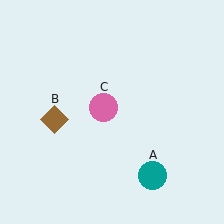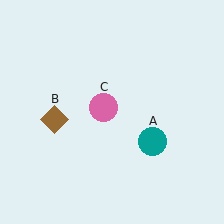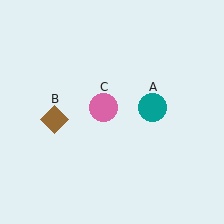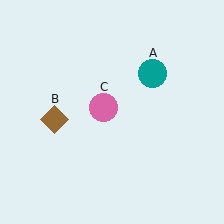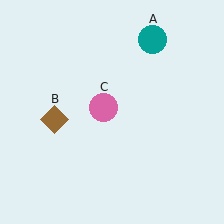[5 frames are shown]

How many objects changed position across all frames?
1 object changed position: teal circle (object A).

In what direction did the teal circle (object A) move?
The teal circle (object A) moved up.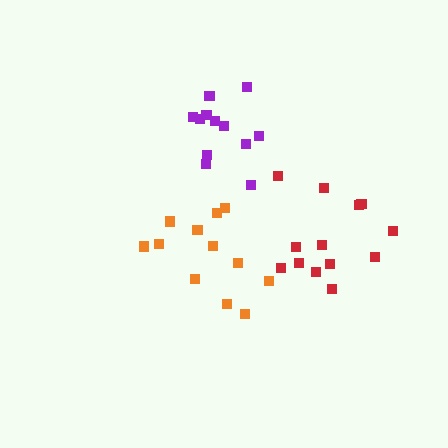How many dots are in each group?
Group 1: 12 dots, Group 2: 13 dots, Group 3: 12 dots (37 total).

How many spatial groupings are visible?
There are 3 spatial groupings.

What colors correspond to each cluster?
The clusters are colored: orange, red, purple.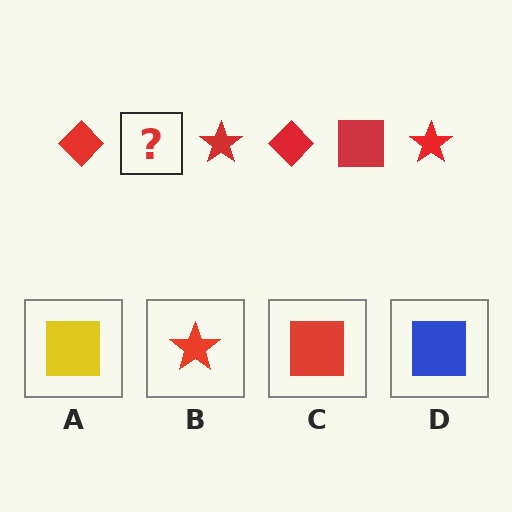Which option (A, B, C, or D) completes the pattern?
C.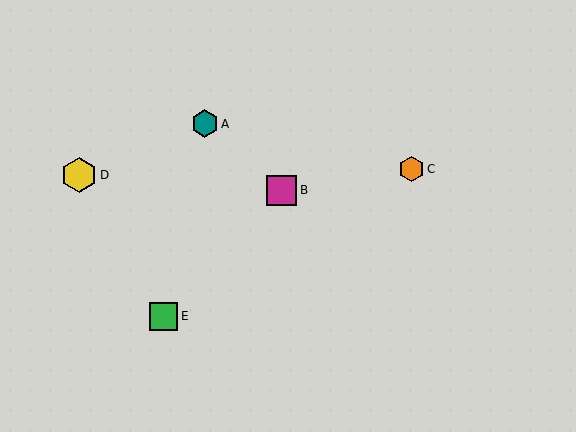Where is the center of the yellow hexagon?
The center of the yellow hexagon is at (79, 175).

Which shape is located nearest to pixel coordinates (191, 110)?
The teal hexagon (labeled A) at (205, 124) is nearest to that location.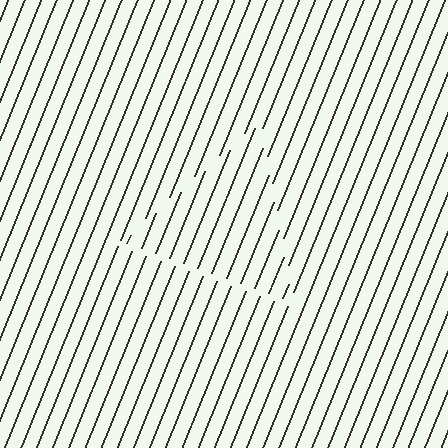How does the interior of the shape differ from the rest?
The interior of the shape contains the same grating, shifted by half a period — the contour is defined by the phase discontinuity where line-ends from the inner and outer gratings abut.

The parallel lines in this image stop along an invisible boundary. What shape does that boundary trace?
An illusory triangle. The interior of the shape contains the same grating, shifted by half a period — the contour is defined by the phase discontinuity where line-ends from the inner and outer gratings abut.